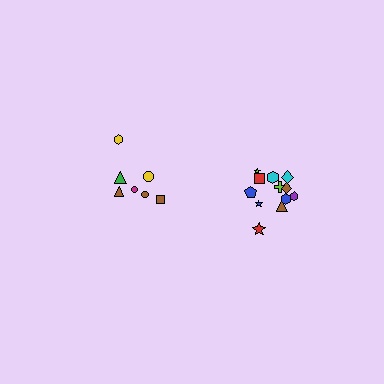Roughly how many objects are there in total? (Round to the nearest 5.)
Roughly 20 objects in total.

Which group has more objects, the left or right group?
The right group.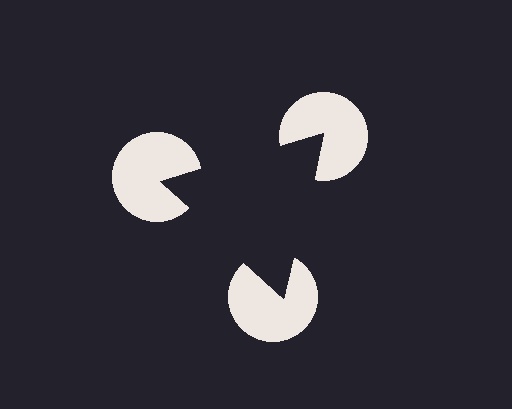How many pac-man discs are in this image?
There are 3 — one at each vertex of the illusory triangle.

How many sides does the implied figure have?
3 sides.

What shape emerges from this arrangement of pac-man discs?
An illusory triangle — its edges are inferred from the aligned wedge cuts in the pac-man discs, not physically drawn.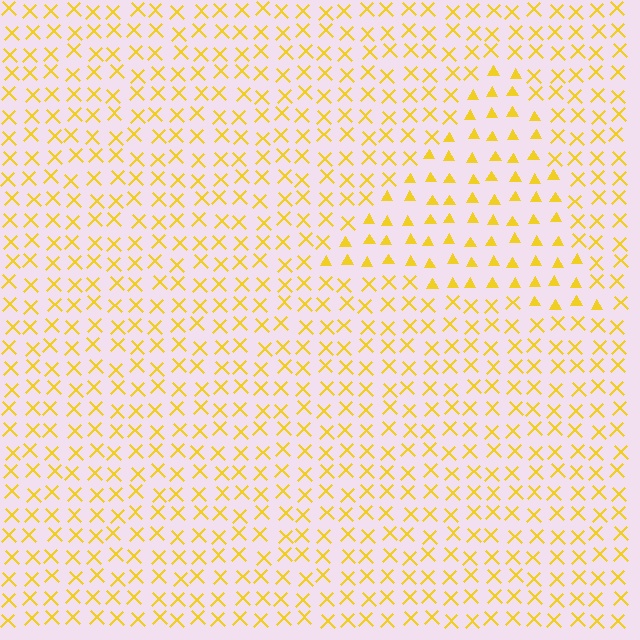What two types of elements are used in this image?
The image uses triangles inside the triangle region and X marks outside it.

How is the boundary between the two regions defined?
The boundary is defined by a change in element shape: triangles inside vs. X marks outside. All elements share the same color and spacing.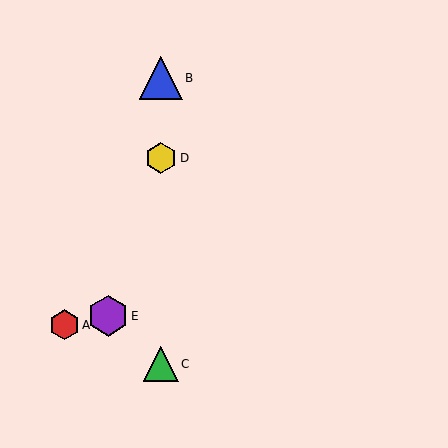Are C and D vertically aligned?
Yes, both are at x≈161.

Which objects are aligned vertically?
Objects B, C, D are aligned vertically.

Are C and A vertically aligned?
No, C is at x≈161 and A is at x≈64.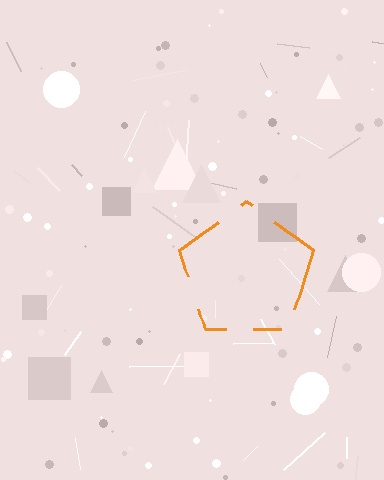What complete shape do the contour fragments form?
The contour fragments form a pentagon.